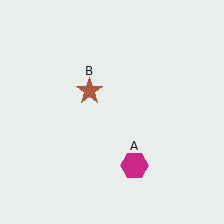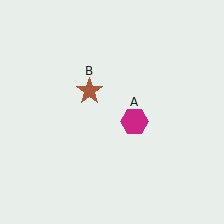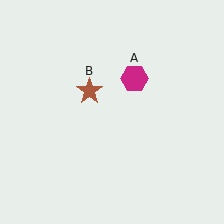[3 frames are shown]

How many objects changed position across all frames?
1 object changed position: magenta hexagon (object A).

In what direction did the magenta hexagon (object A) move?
The magenta hexagon (object A) moved up.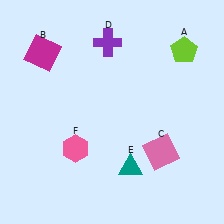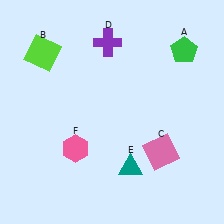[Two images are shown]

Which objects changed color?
A changed from lime to green. B changed from magenta to lime.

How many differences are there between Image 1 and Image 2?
There are 2 differences between the two images.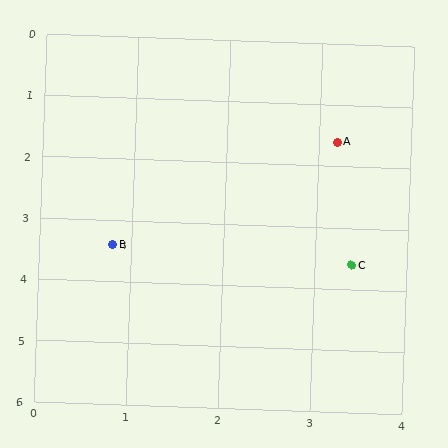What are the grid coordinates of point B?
Point B is at approximately (0.8, 3.4).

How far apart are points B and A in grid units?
Points B and A are about 3.0 grid units apart.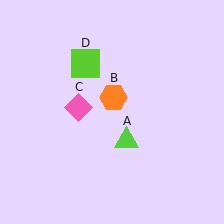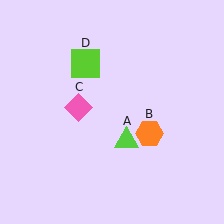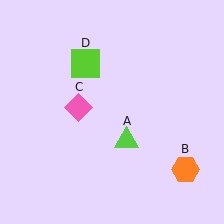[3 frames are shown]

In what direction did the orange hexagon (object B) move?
The orange hexagon (object B) moved down and to the right.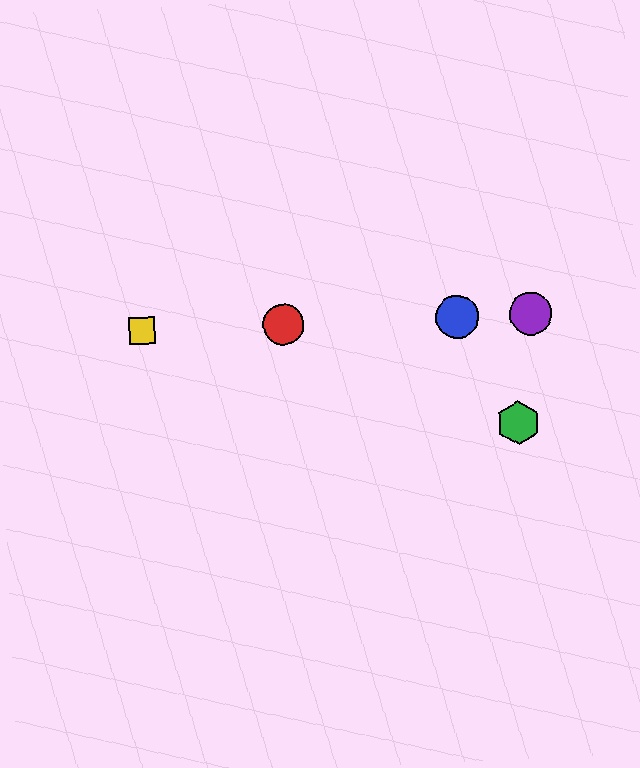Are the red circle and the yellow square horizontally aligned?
Yes, both are at y≈325.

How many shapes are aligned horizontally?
4 shapes (the red circle, the blue circle, the yellow square, the purple circle) are aligned horizontally.